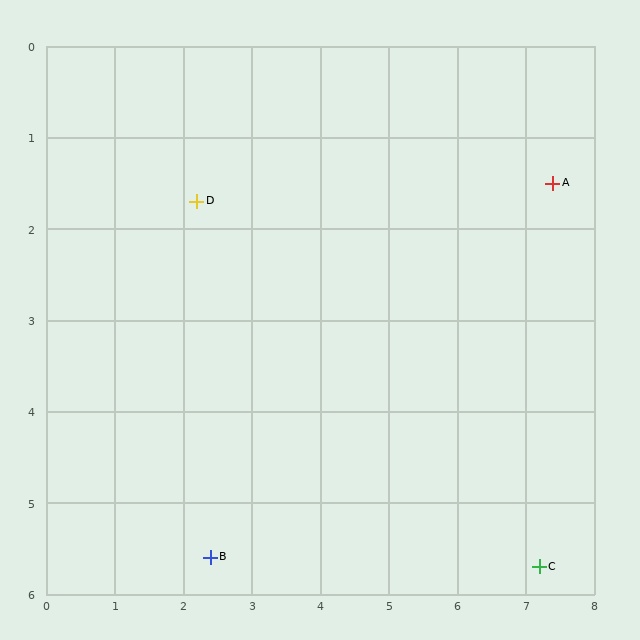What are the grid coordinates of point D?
Point D is at approximately (2.2, 1.7).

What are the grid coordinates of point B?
Point B is at approximately (2.4, 5.6).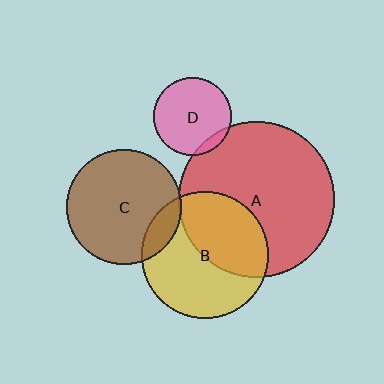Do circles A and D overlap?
Yes.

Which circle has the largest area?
Circle A (red).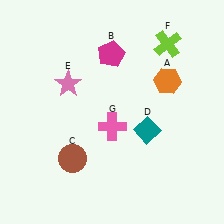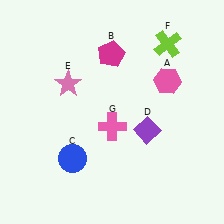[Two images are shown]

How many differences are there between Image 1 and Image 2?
There are 3 differences between the two images.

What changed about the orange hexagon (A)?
In Image 1, A is orange. In Image 2, it changed to pink.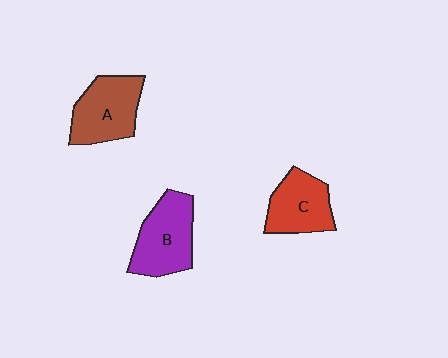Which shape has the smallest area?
Shape C (red).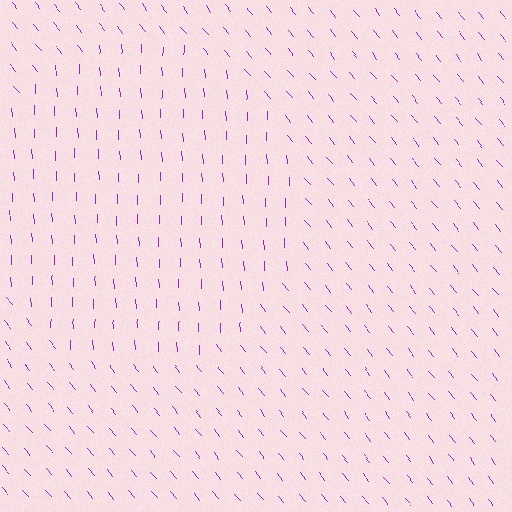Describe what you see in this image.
The image is filled with small purple line segments. A circle region in the image has lines oriented differently from the surrounding lines, creating a visible texture boundary.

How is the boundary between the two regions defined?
The boundary is defined purely by a change in line orientation (approximately 36 degrees difference). All lines are the same color and thickness.